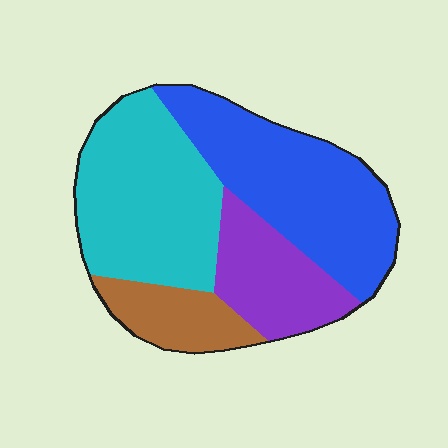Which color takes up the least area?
Brown, at roughly 10%.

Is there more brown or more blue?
Blue.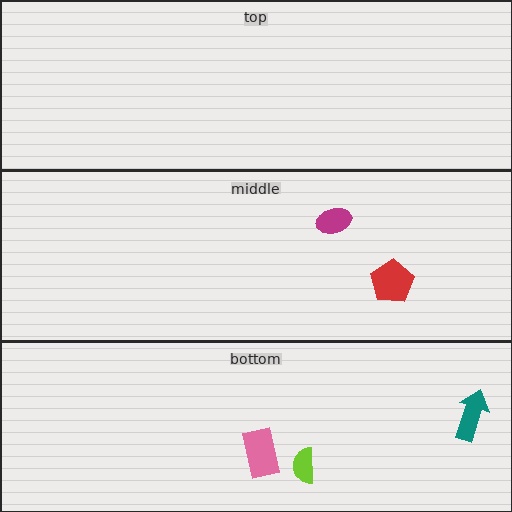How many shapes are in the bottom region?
3.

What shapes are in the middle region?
The red pentagon, the magenta ellipse.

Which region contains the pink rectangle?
The bottom region.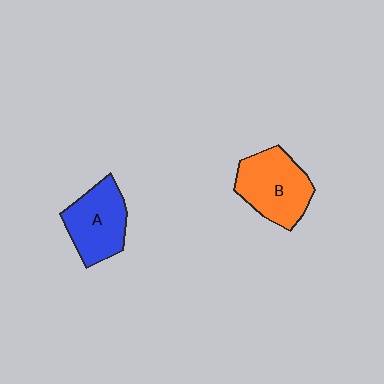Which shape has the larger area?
Shape B (orange).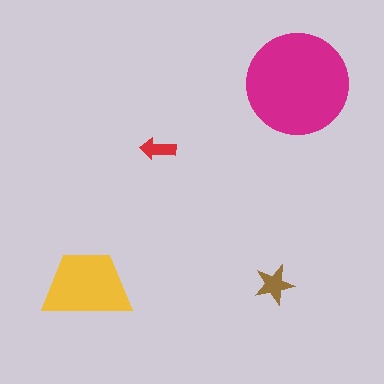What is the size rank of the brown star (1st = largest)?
3rd.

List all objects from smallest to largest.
The red arrow, the brown star, the yellow trapezoid, the magenta circle.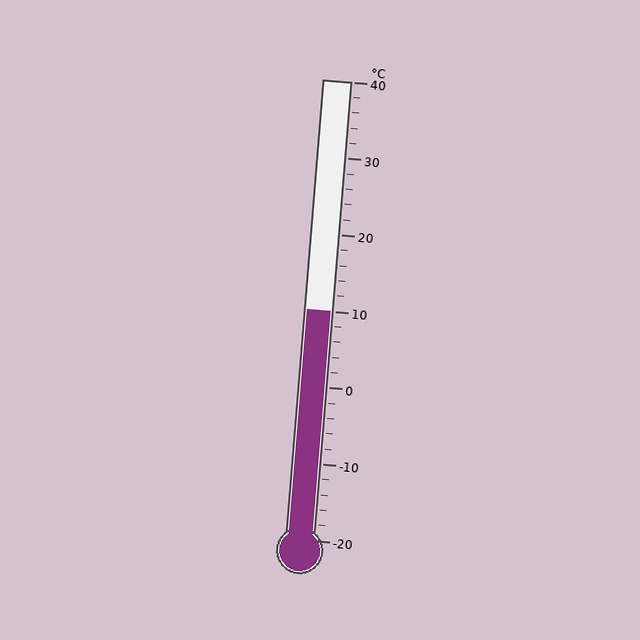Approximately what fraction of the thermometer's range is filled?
The thermometer is filled to approximately 50% of its range.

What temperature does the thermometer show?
The thermometer shows approximately 10°C.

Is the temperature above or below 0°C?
The temperature is above 0°C.